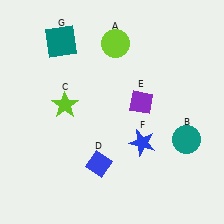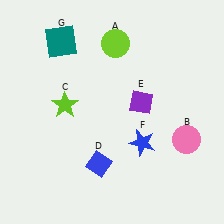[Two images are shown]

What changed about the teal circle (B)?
In Image 1, B is teal. In Image 2, it changed to pink.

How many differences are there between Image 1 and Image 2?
There is 1 difference between the two images.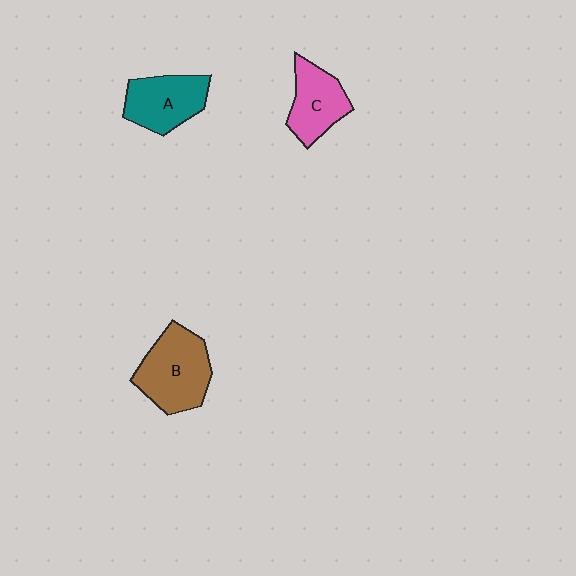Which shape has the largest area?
Shape B (brown).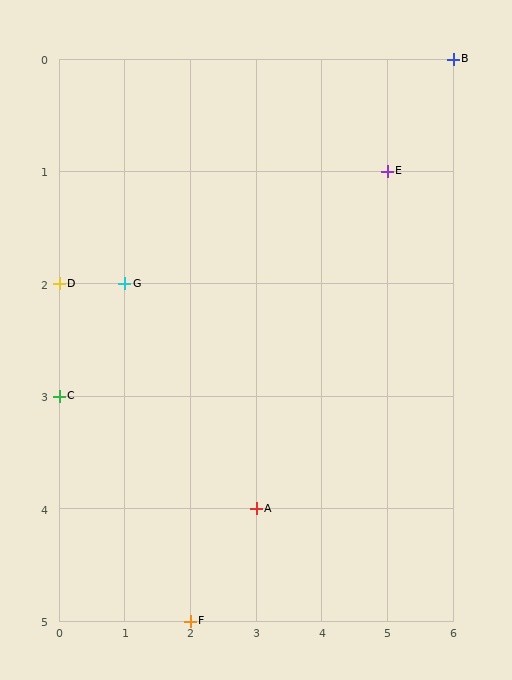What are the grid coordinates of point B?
Point B is at grid coordinates (6, 0).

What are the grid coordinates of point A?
Point A is at grid coordinates (3, 4).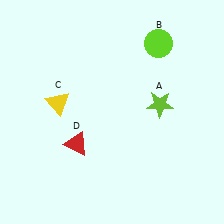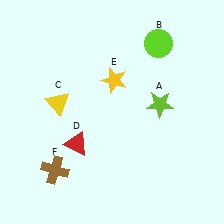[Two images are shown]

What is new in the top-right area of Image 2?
A yellow star (E) was added in the top-right area of Image 2.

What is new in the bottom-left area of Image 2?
A brown cross (F) was added in the bottom-left area of Image 2.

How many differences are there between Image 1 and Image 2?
There are 2 differences between the two images.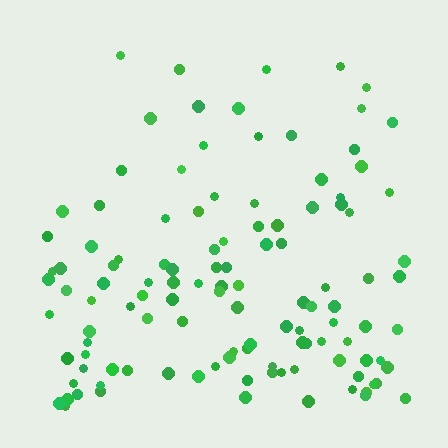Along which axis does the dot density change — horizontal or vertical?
Vertical.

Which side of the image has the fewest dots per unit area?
The top.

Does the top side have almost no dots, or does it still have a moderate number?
Still a moderate number, just noticeably fewer than the bottom.